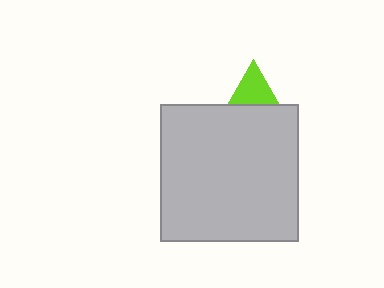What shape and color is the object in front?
The object in front is a light gray square.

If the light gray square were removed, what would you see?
You would see the complete lime triangle.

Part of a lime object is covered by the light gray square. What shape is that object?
It is a triangle.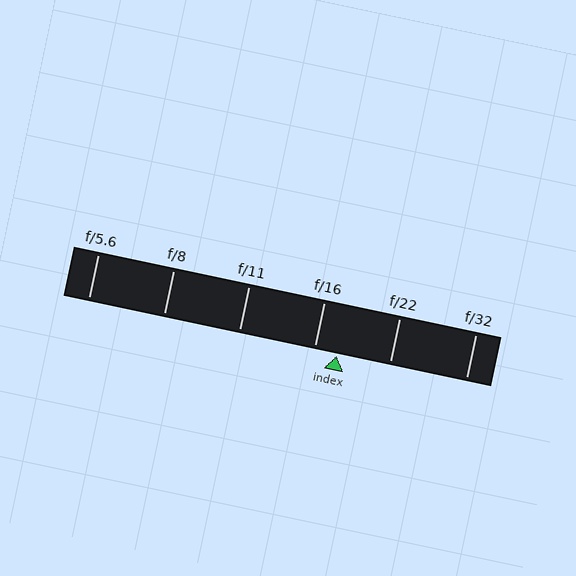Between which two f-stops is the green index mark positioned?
The index mark is between f/16 and f/22.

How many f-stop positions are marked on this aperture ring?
There are 6 f-stop positions marked.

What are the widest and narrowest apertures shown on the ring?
The widest aperture shown is f/5.6 and the narrowest is f/32.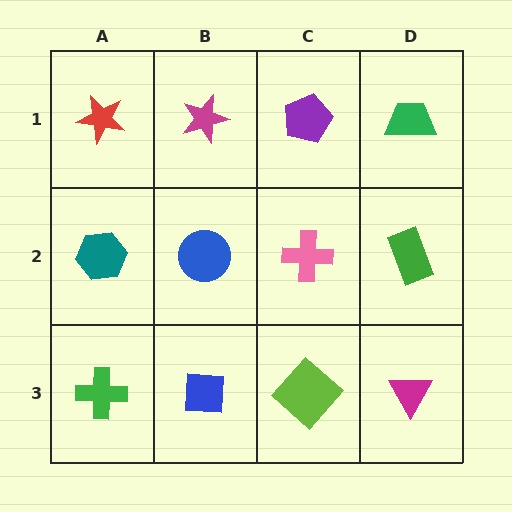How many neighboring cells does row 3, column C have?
3.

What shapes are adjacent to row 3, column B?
A blue circle (row 2, column B), a green cross (row 3, column A), a lime diamond (row 3, column C).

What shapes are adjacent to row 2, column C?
A purple pentagon (row 1, column C), a lime diamond (row 3, column C), a blue circle (row 2, column B), a green rectangle (row 2, column D).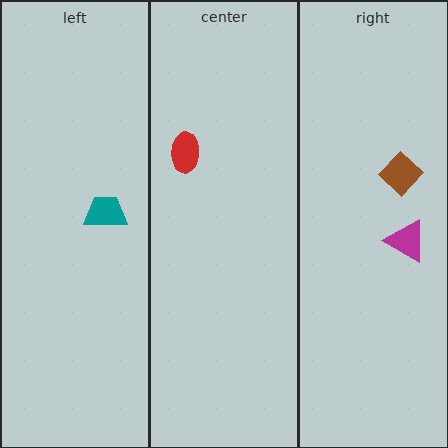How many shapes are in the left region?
1.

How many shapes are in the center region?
1.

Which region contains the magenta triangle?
The right region.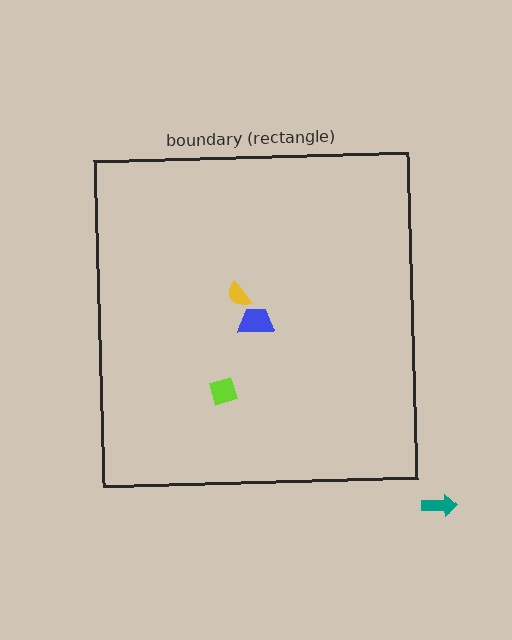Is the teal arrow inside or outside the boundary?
Outside.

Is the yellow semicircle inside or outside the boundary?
Inside.